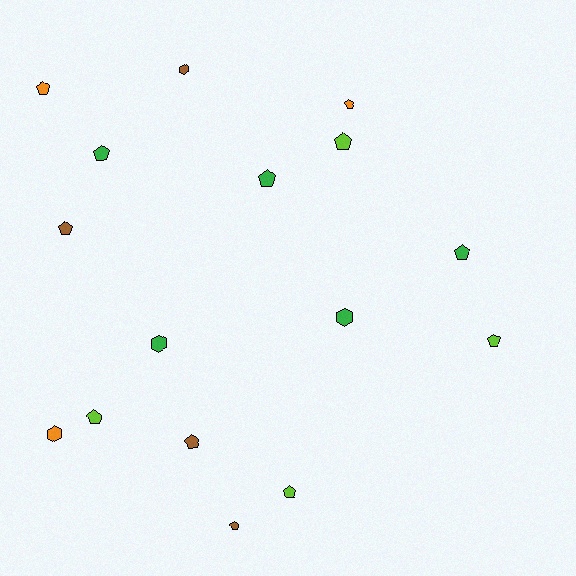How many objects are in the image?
There are 16 objects.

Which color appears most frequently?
Green, with 5 objects.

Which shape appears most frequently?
Pentagon, with 12 objects.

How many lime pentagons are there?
There are 4 lime pentagons.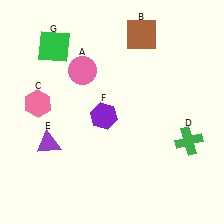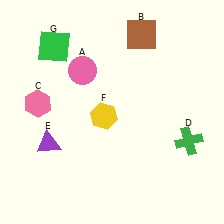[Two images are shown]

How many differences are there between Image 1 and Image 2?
There is 1 difference between the two images.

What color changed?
The hexagon (F) changed from purple in Image 1 to yellow in Image 2.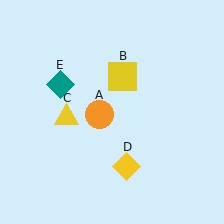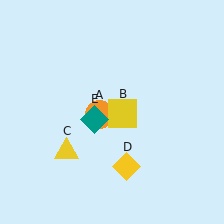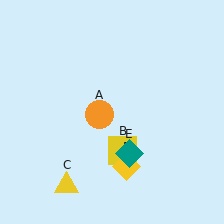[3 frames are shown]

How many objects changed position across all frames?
3 objects changed position: yellow square (object B), yellow triangle (object C), teal diamond (object E).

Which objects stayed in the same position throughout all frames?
Orange circle (object A) and yellow diamond (object D) remained stationary.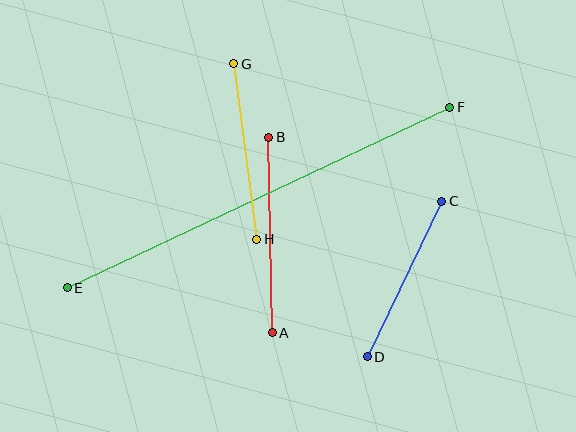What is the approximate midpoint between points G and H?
The midpoint is at approximately (245, 152) pixels.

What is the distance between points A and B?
The distance is approximately 195 pixels.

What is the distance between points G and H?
The distance is approximately 177 pixels.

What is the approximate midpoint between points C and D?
The midpoint is at approximately (405, 279) pixels.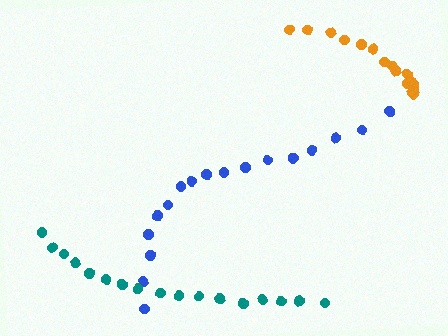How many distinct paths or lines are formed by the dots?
There are 3 distinct paths.